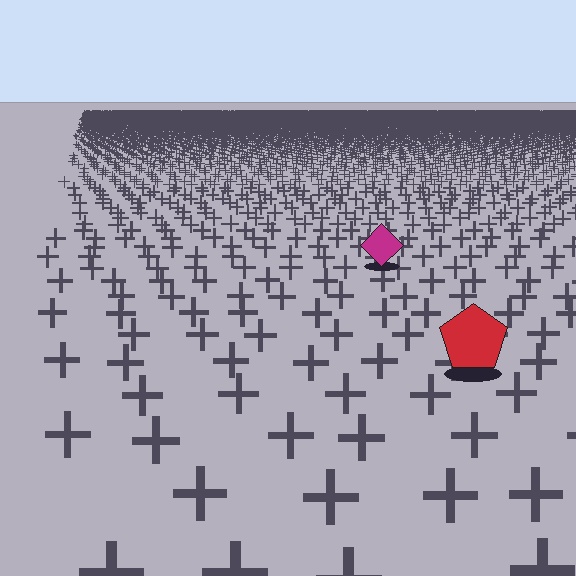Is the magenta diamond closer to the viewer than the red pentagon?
No. The red pentagon is closer — you can tell from the texture gradient: the ground texture is coarser near it.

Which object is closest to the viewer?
The red pentagon is closest. The texture marks near it are larger and more spread out.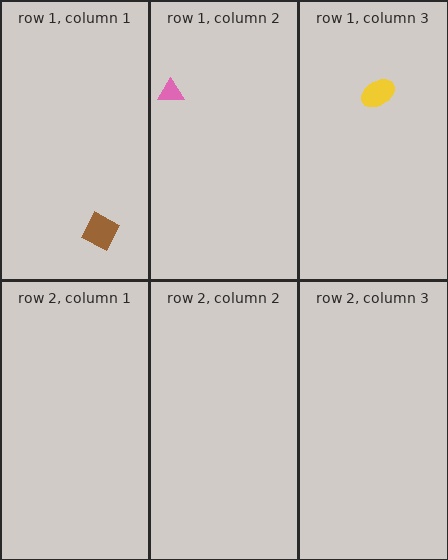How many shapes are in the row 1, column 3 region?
1.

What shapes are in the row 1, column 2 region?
The pink triangle.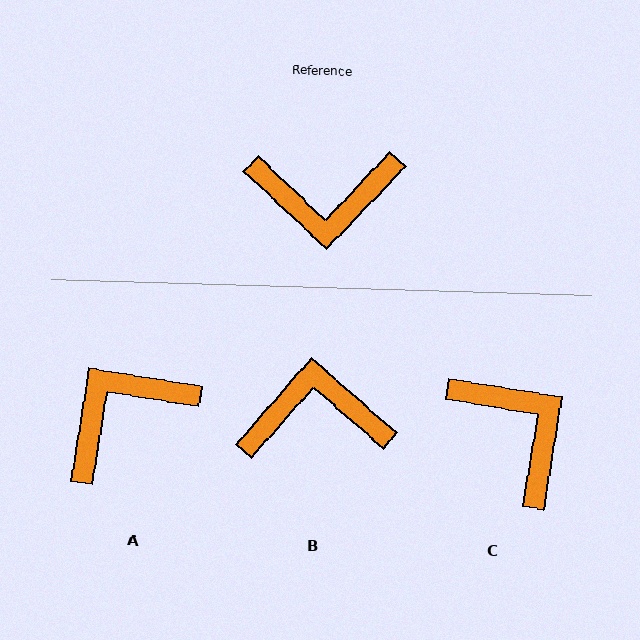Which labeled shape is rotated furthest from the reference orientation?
B, about 178 degrees away.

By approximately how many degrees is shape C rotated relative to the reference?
Approximately 124 degrees counter-clockwise.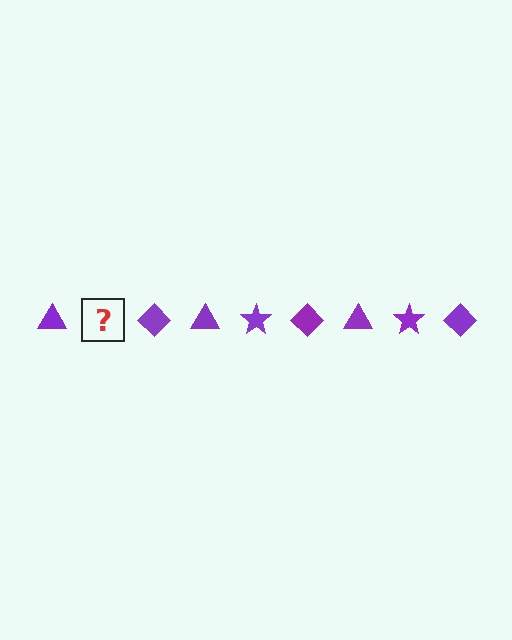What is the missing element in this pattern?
The missing element is a purple star.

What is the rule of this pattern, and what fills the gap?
The rule is that the pattern cycles through triangle, star, diamond shapes in purple. The gap should be filled with a purple star.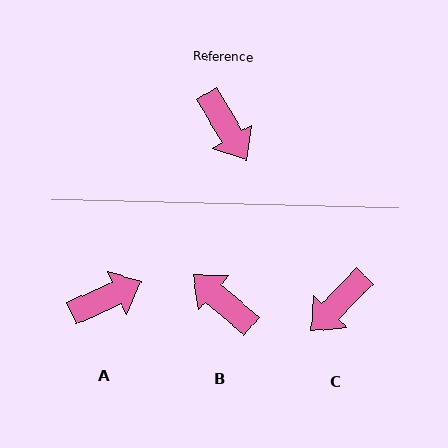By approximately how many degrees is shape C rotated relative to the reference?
Approximately 75 degrees clockwise.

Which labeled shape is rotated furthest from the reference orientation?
B, about 162 degrees away.